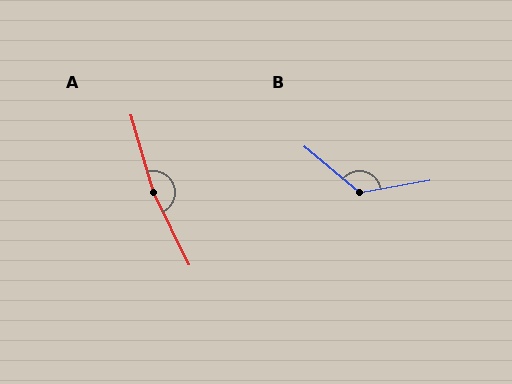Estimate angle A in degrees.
Approximately 170 degrees.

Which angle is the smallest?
B, at approximately 130 degrees.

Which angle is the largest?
A, at approximately 170 degrees.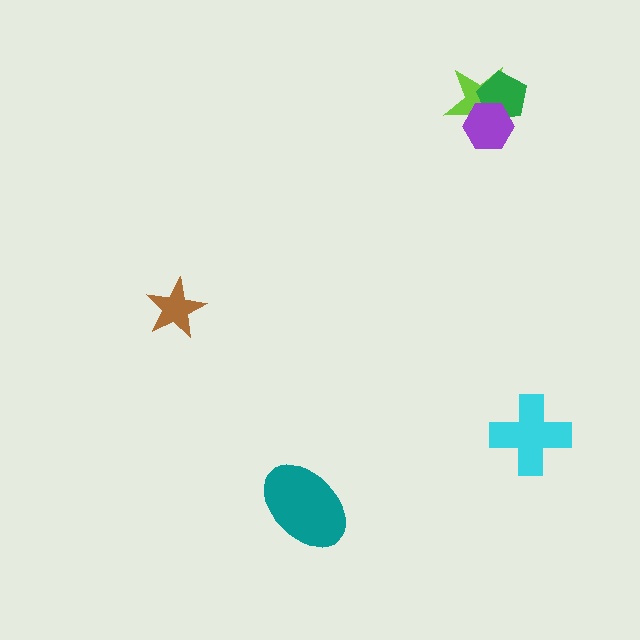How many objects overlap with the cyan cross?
0 objects overlap with the cyan cross.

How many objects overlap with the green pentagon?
2 objects overlap with the green pentagon.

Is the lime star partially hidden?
Yes, it is partially covered by another shape.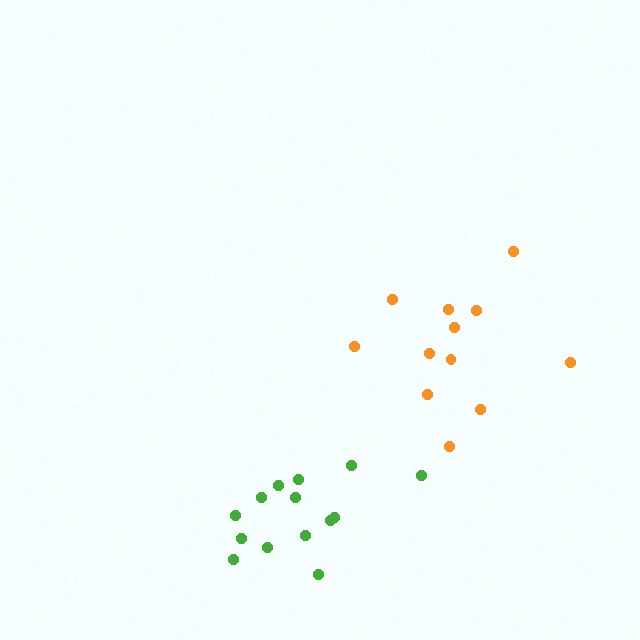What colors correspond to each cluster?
The clusters are colored: orange, green.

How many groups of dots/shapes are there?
There are 2 groups.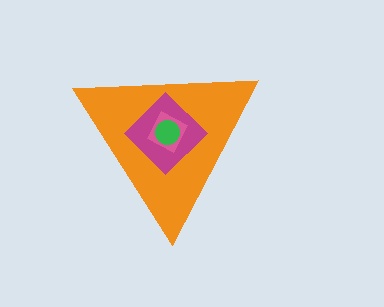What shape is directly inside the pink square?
The green circle.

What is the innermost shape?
The green circle.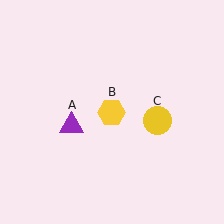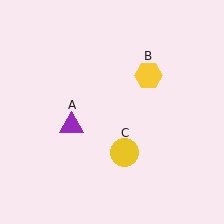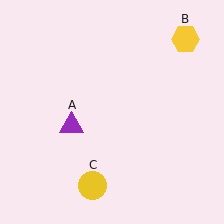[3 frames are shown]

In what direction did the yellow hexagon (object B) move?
The yellow hexagon (object B) moved up and to the right.